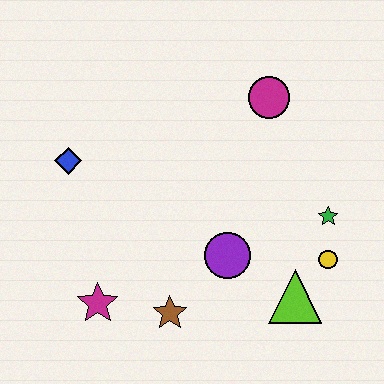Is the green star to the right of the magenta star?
Yes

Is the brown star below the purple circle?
Yes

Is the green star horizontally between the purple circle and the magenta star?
No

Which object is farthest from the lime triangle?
The blue diamond is farthest from the lime triangle.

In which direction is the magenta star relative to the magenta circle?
The magenta star is below the magenta circle.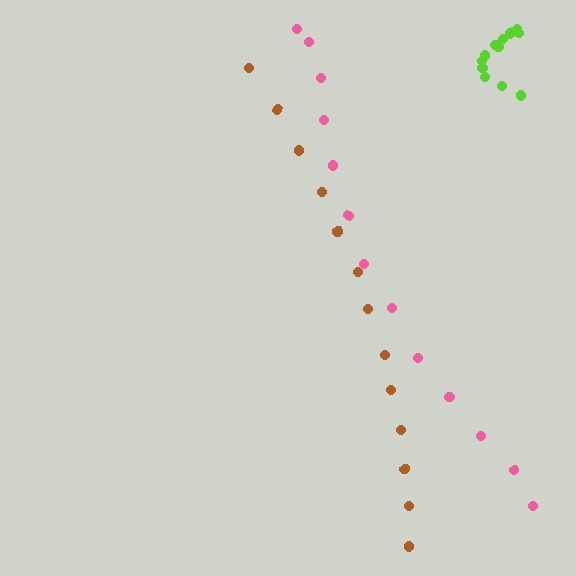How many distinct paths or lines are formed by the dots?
There are 3 distinct paths.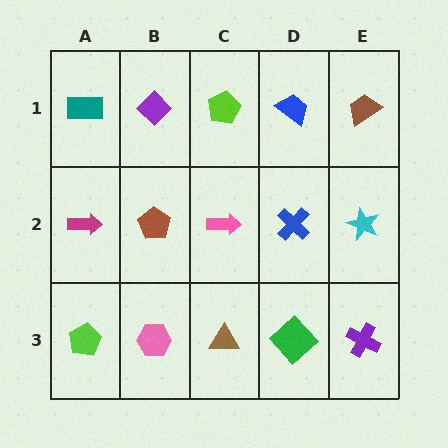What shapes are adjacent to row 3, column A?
A magenta arrow (row 2, column A), a pink hexagon (row 3, column B).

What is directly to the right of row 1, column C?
A blue trapezoid.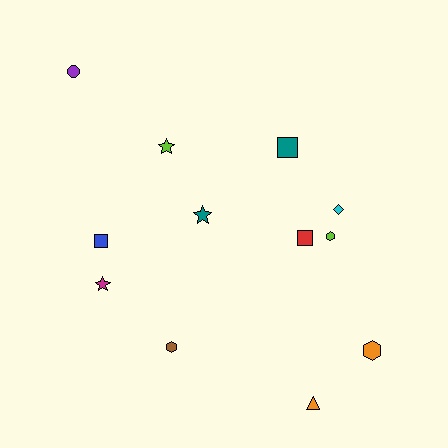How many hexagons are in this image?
There are 3 hexagons.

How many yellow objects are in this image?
There are no yellow objects.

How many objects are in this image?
There are 12 objects.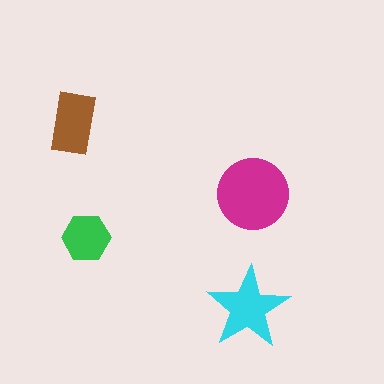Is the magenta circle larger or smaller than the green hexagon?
Larger.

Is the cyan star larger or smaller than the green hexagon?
Larger.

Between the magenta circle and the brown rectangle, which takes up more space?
The magenta circle.